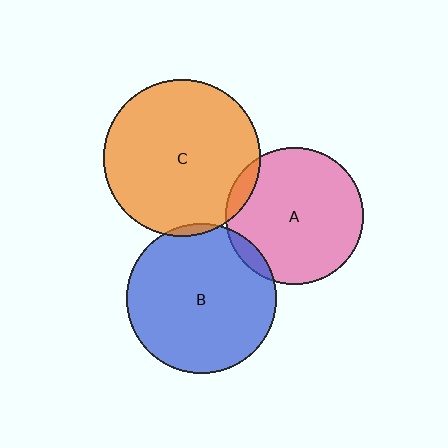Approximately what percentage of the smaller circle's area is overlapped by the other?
Approximately 5%.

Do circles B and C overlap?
Yes.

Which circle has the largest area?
Circle C (orange).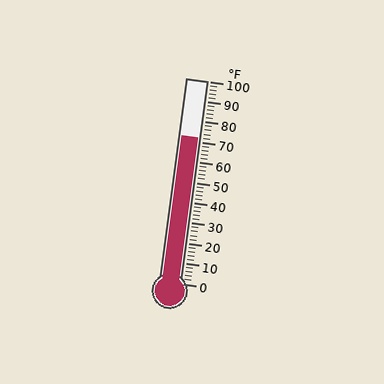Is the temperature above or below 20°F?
The temperature is above 20°F.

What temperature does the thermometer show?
The thermometer shows approximately 72°F.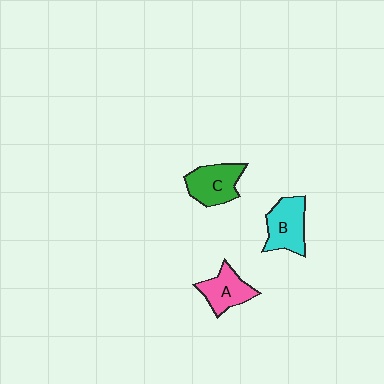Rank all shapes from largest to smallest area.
From largest to smallest: B (cyan), C (green), A (pink).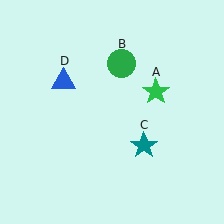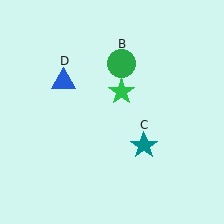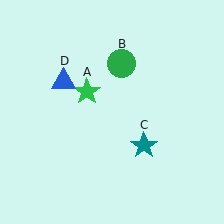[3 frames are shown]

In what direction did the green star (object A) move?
The green star (object A) moved left.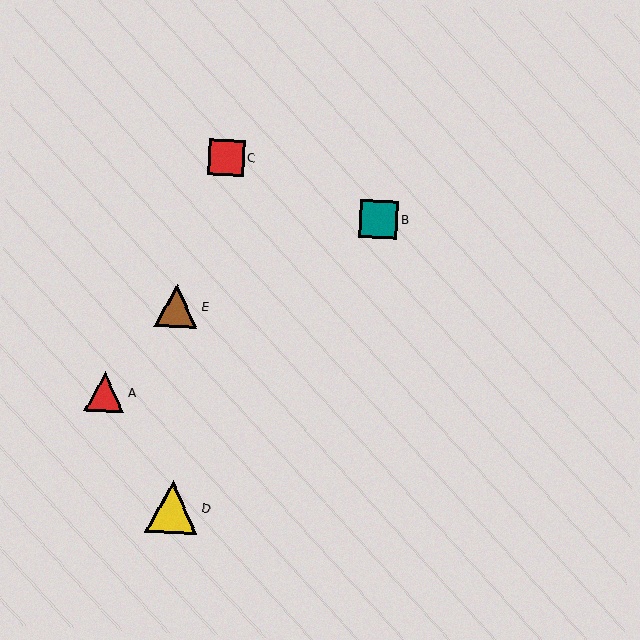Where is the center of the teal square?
The center of the teal square is at (379, 219).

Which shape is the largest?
The yellow triangle (labeled D) is the largest.